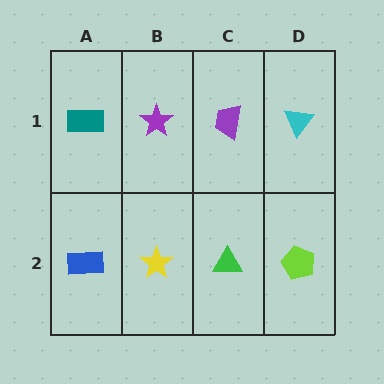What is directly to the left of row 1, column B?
A teal rectangle.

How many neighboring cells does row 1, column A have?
2.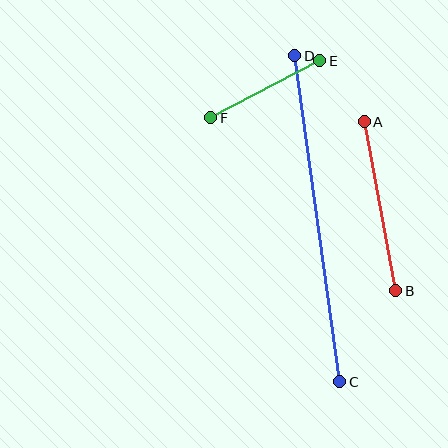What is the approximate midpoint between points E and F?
The midpoint is at approximately (265, 89) pixels.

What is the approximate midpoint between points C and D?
The midpoint is at approximately (317, 219) pixels.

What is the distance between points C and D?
The distance is approximately 329 pixels.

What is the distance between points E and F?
The distance is approximately 123 pixels.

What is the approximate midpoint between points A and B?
The midpoint is at approximately (380, 206) pixels.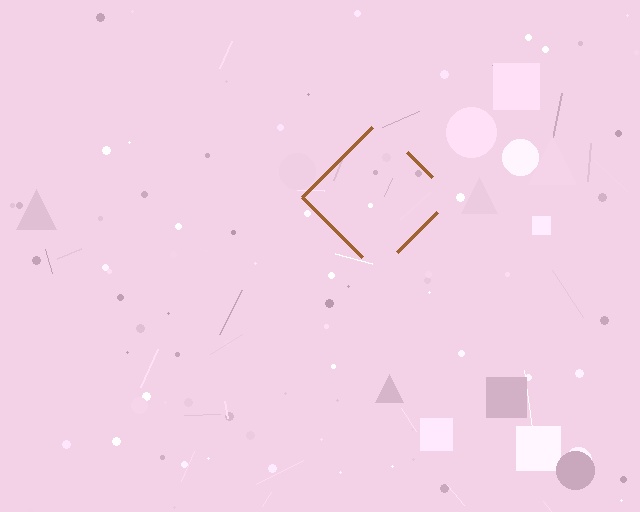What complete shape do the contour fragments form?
The contour fragments form a diamond.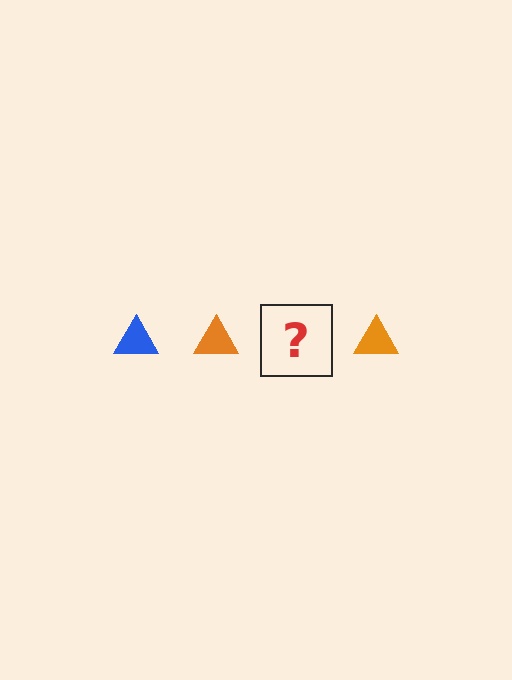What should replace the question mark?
The question mark should be replaced with a blue triangle.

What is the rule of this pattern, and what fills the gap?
The rule is that the pattern cycles through blue, orange triangles. The gap should be filled with a blue triangle.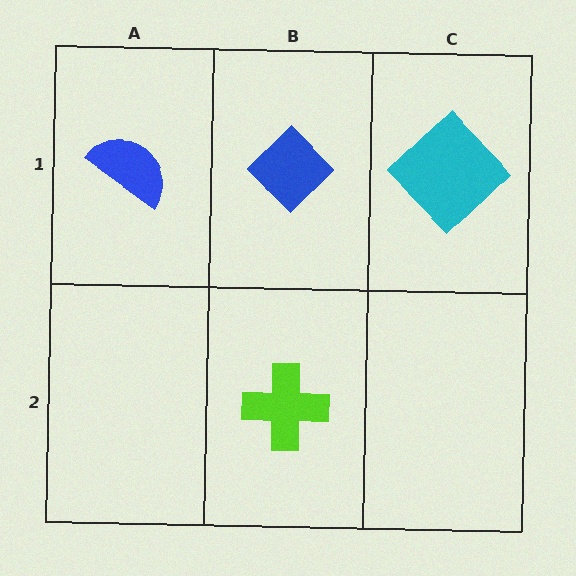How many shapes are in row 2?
1 shape.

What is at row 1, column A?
A blue semicircle.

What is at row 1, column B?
A blue diamond.